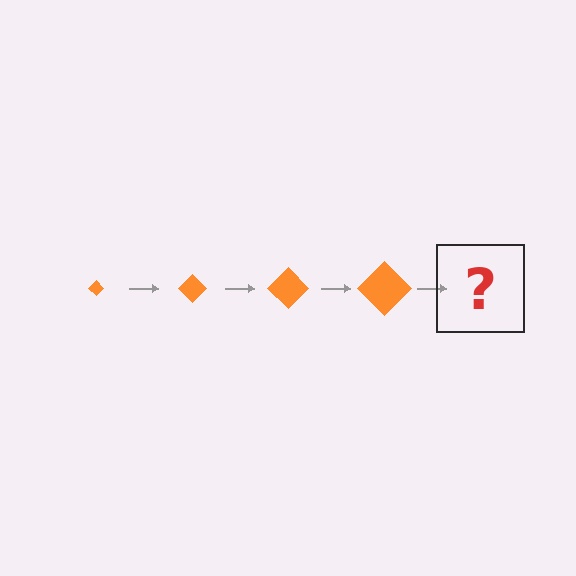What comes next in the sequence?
The next element should be an orange diamond, larger than the previous one.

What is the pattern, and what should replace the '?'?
The pattern is that the diamond gets progressively larger each step. The '?' should be an orange diamond, larger than the previous one.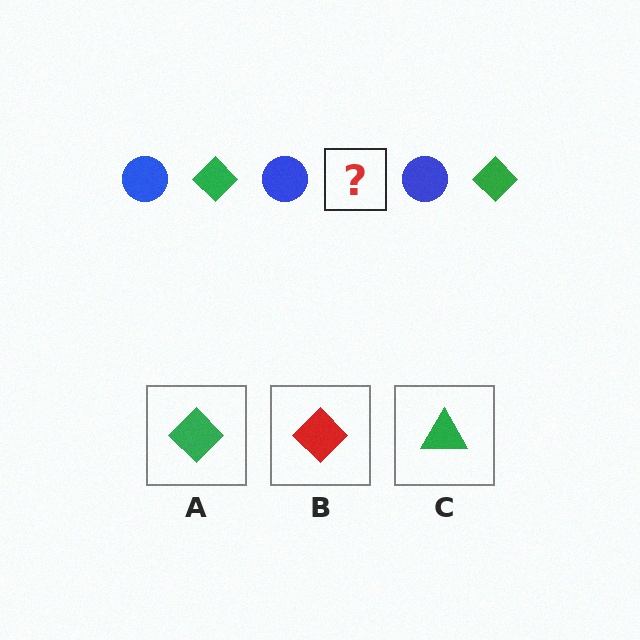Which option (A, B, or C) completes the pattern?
A.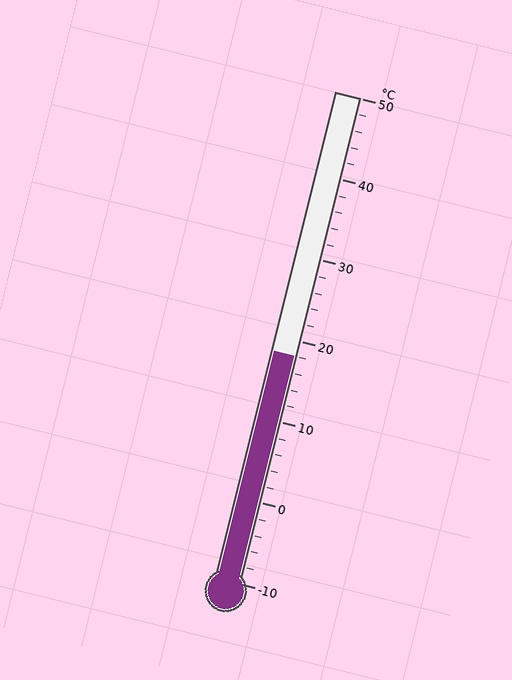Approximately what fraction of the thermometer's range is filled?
The thermometer is filled to approximately 45% of its range.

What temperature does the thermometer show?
The thermometer shows approximately 18°C.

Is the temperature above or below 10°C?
The temperature is above 10°C.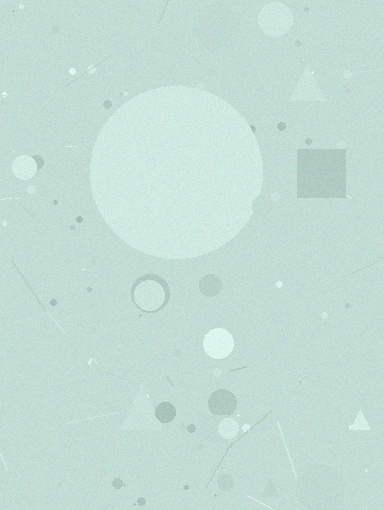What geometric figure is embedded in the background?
A circle is embedded in the background.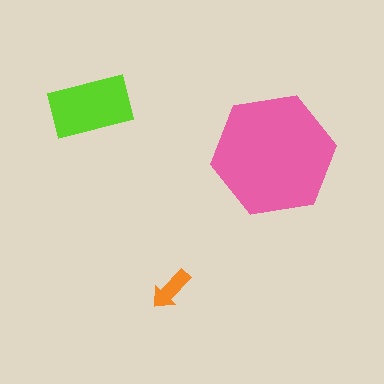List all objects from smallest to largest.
The orange arrow, the lime rectangle, the pink hexagon.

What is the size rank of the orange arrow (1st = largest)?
3rd.